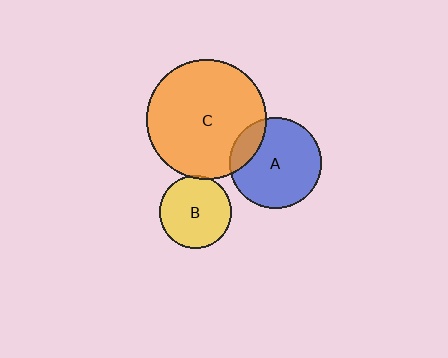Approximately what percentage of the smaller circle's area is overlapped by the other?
Approximately 15%.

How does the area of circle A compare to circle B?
Approximately 1.6 times.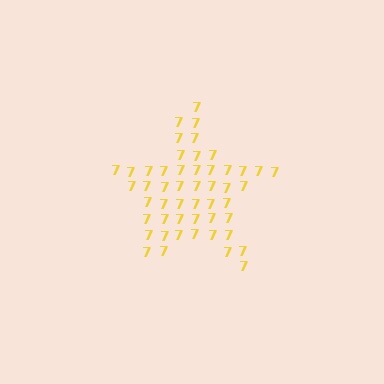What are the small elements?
The small elements are digit 7's.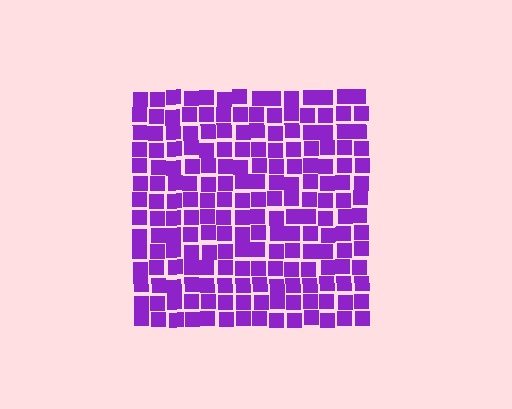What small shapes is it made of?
It is made of small squares.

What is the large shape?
The large shape is a square.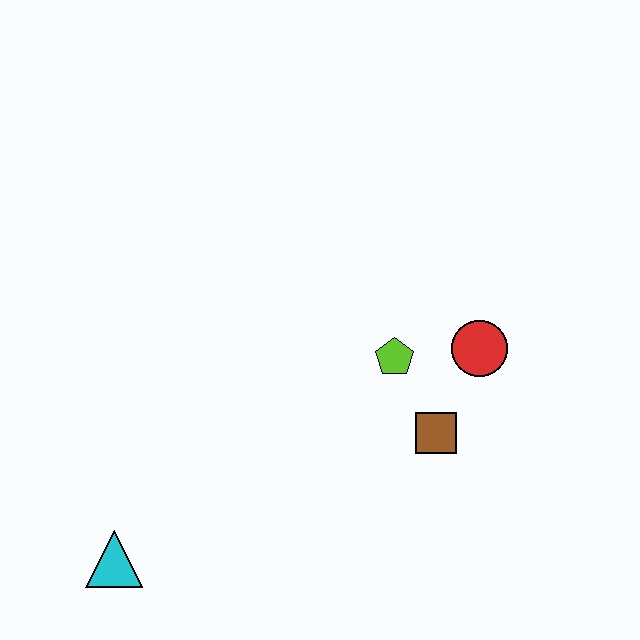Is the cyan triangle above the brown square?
No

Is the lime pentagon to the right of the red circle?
No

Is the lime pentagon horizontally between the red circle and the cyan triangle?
Yes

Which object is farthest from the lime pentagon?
The cyan triangle is farthest from the lime pentagon.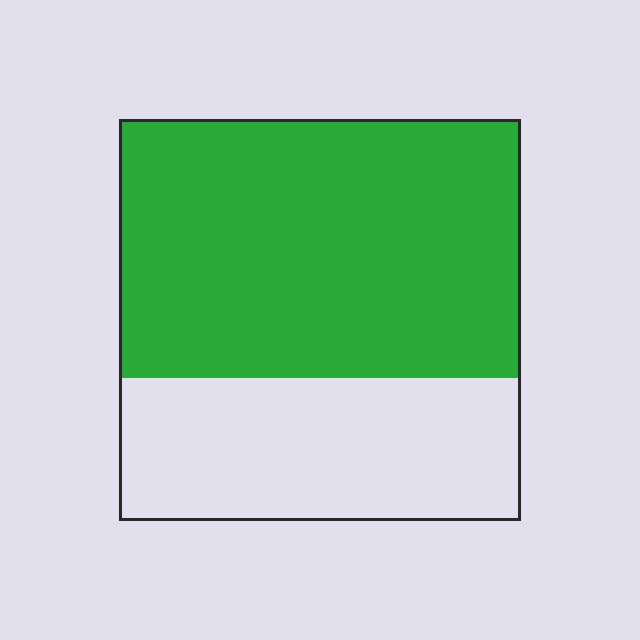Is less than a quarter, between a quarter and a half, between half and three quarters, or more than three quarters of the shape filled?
Between half and three quarters.